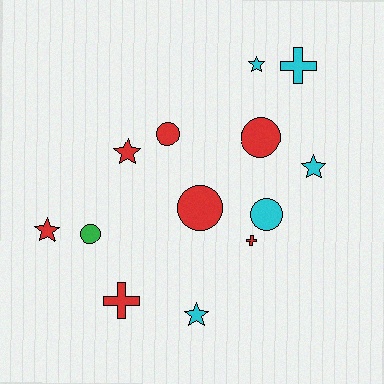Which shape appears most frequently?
Circle, with 5 objects.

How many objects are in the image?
There are 13 objects.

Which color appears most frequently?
Red, with 7 objects.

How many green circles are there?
There is 1 green circle.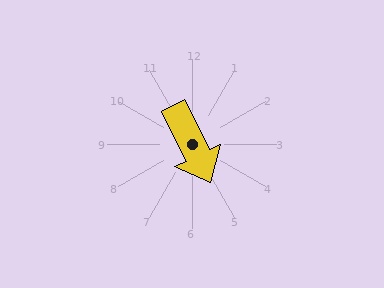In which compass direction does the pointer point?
Southeast.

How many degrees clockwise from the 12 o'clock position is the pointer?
Approximately 154 degrees.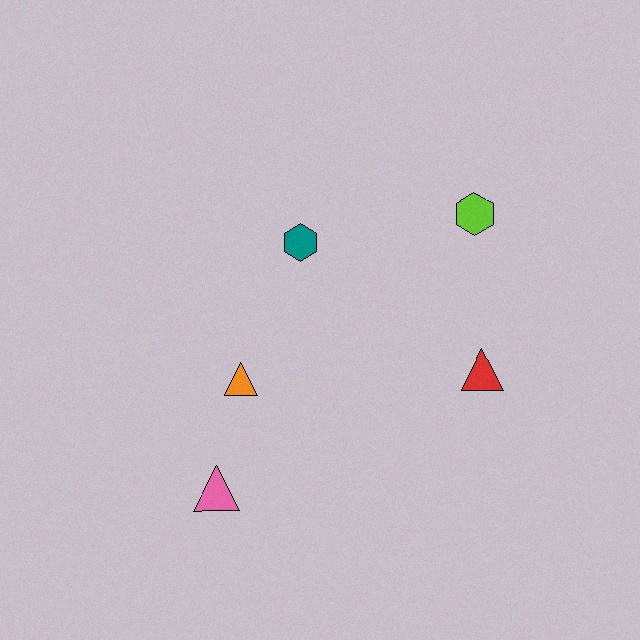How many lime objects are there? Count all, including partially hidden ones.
There is 1 lime object.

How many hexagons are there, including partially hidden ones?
There are 2 hexagons.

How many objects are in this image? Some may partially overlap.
There are 5 objects.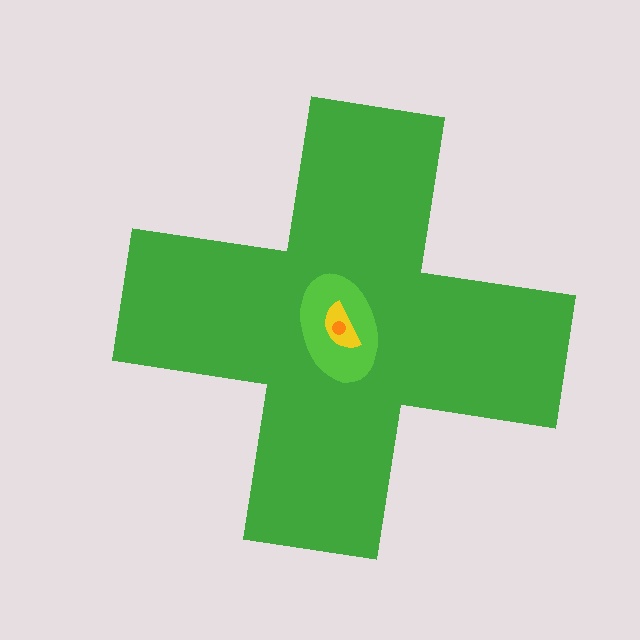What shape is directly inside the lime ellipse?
The yellow semicircle.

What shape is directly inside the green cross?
The lime ellipse.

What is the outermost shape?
The green cross.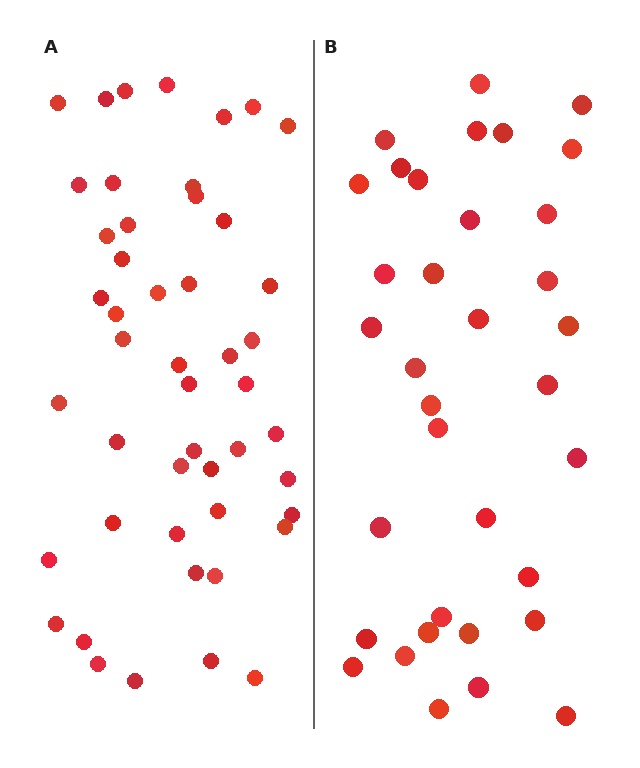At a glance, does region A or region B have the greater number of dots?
Region A (the left region) has more dots.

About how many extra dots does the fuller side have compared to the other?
Region A has approximately 15 more dots than region B.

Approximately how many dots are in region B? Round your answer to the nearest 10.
About 40 dots. (The exact count is 35, which rounds to 40.)